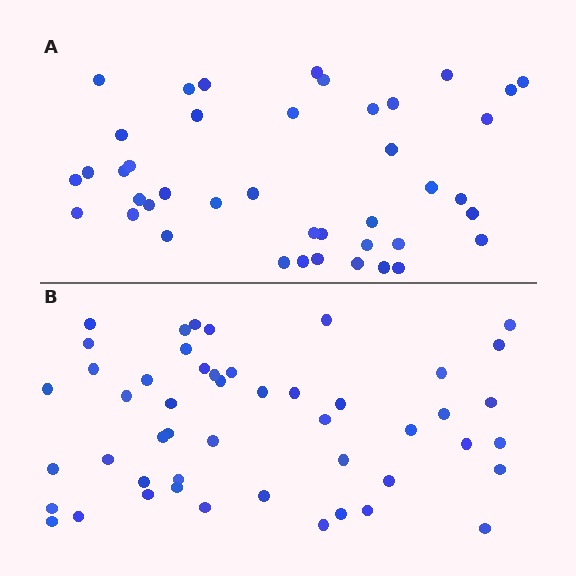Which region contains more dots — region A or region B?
Region B (the bottom region) has more dots.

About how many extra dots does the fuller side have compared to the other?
Region B has roughly 8 or so more dots than region A.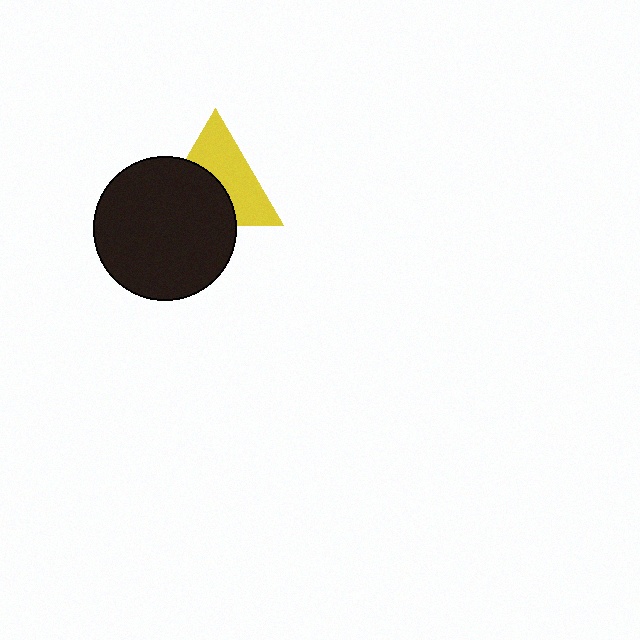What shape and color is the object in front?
The object in front is a black circle.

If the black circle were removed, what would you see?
You would see the complete yellow triangle.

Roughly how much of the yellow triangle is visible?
About half of it is visible (roughly 53%).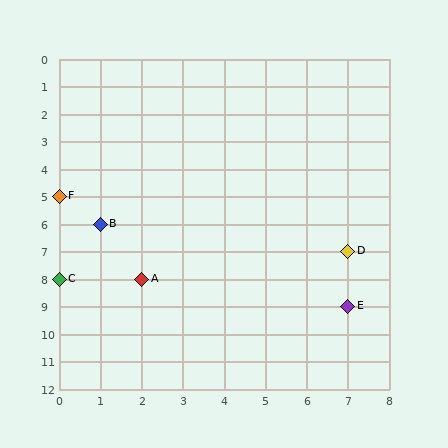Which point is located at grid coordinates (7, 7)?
Point D is at (7, 7).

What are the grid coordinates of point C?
Point C is at grid coordinates (0, 8).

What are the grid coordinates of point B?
Point B is at grid coordinates (1, 6).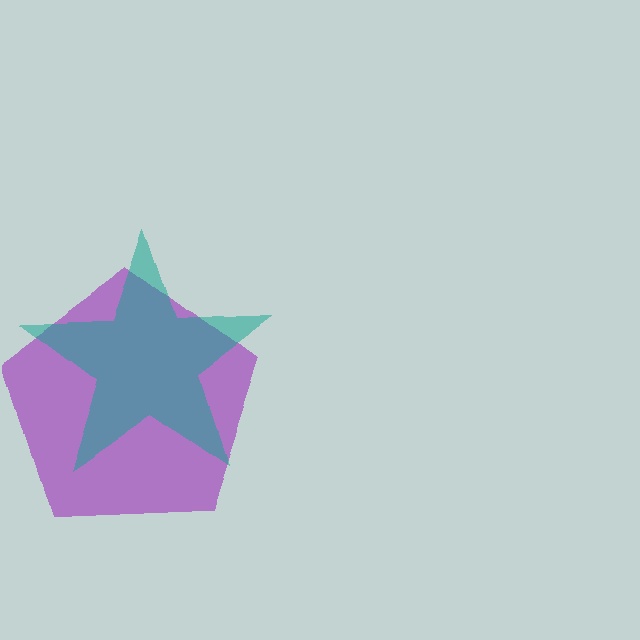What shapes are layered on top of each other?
The layered shapes are: a purple pentagon, a teal star.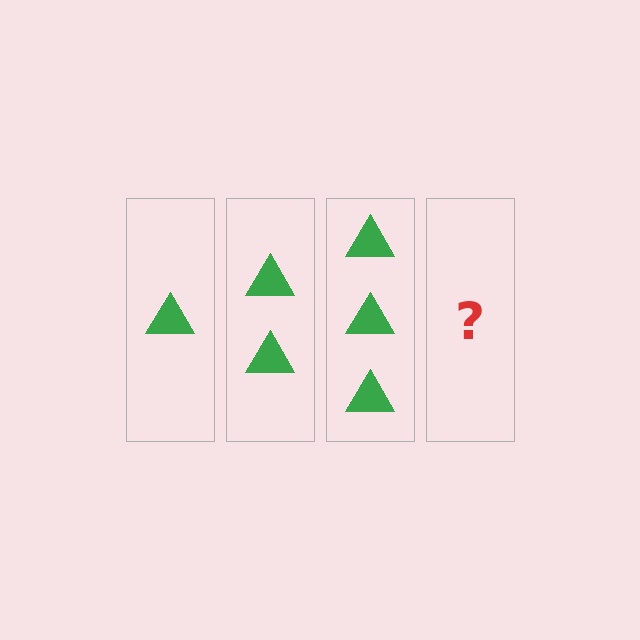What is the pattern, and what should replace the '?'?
The pattern is that each step adds one more triangle. The '?' should be 4 triangles.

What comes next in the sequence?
The next element should be 4 triangles.